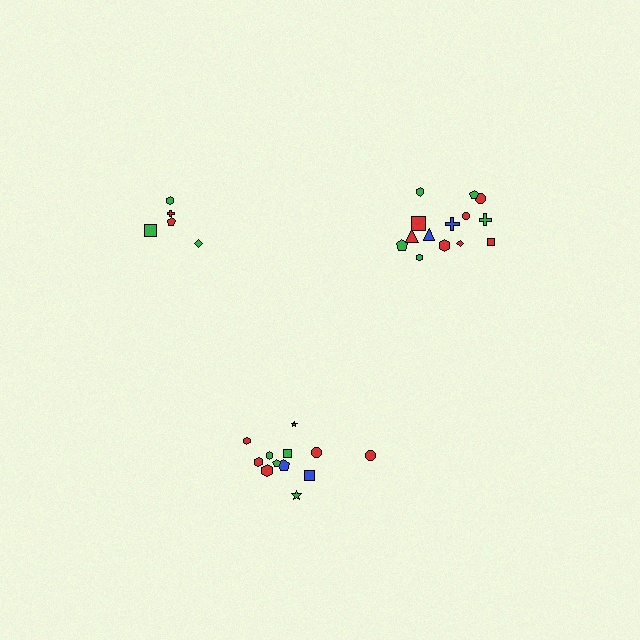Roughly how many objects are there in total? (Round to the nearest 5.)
Roughly 30 objects in total.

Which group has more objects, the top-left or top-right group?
The top-right group.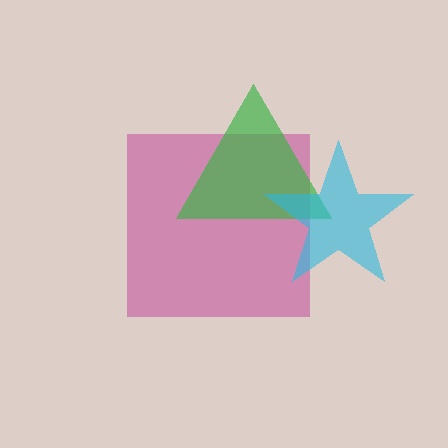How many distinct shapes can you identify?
There are 3 distinct shapes: a magenta square, a green triangle, a cyan star.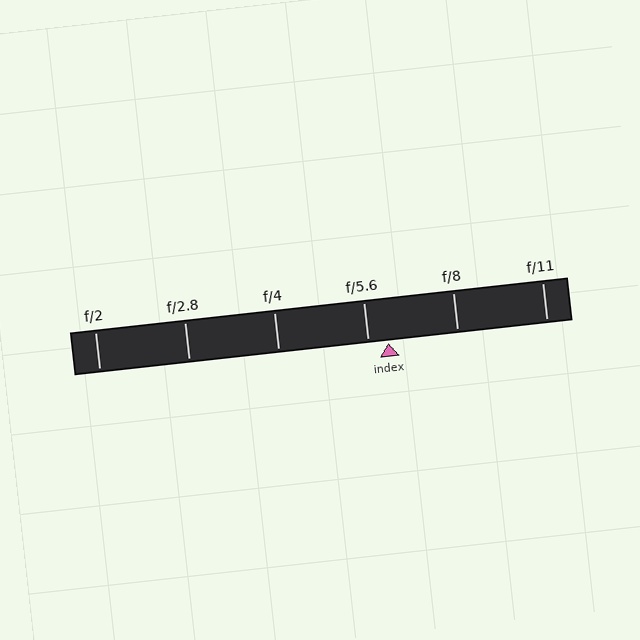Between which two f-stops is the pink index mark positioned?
The index mark is between f/5.6 and f/8.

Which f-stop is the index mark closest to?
The index mark is closest to f/5.6.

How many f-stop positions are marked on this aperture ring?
There are 6 f-stop positions marked.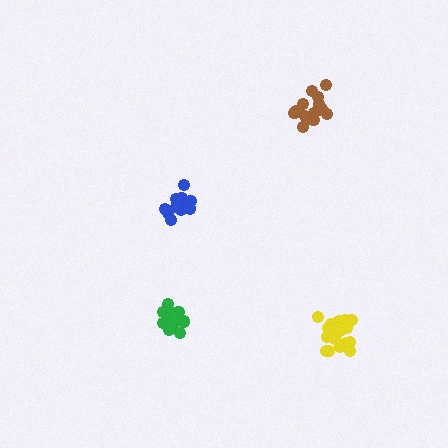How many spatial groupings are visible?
There are 4 spatial groupings.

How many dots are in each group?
Group 1: 15 dots, Group 2: 17 dots, Group 3: 12 dots, Group 4: 15 dots (59 total).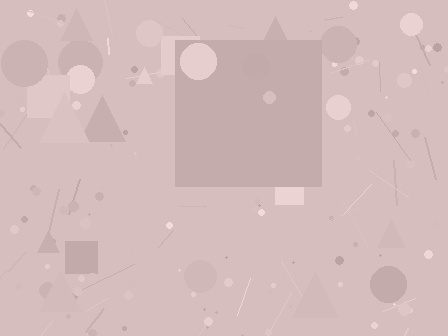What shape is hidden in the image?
A square is hidden in the image.